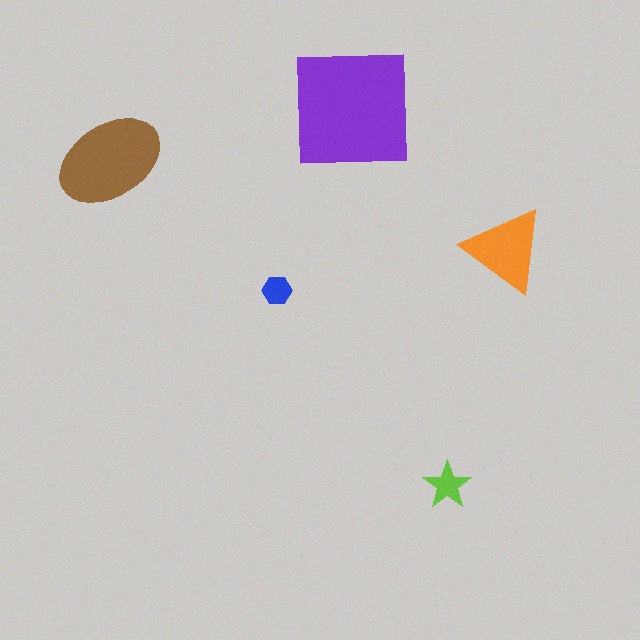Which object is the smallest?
The blue hexagon.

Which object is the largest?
The purple square.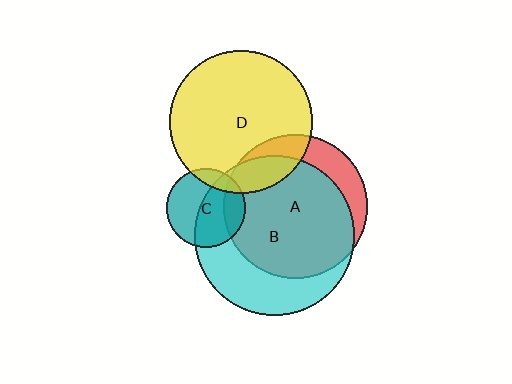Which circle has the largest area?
Circle B (cyan).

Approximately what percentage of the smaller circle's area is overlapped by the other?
Approximately 20%.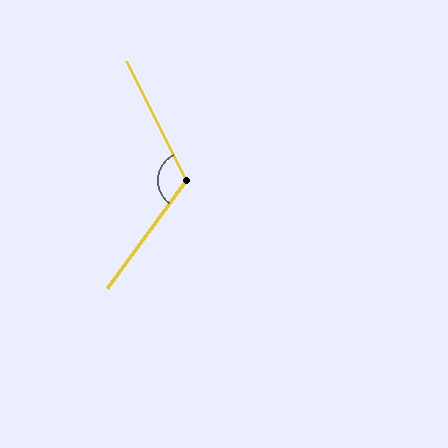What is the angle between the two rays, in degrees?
Approximately 117 degrees.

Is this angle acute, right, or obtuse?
It is obtuse.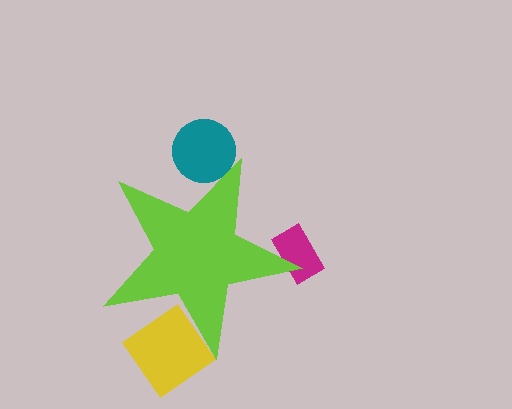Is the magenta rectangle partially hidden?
Yes, the magenta rectangle is partially hidden behind the lime star.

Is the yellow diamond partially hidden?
Yes, the yellow diamond is partially hidden behind the lime star.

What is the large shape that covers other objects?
A lime star.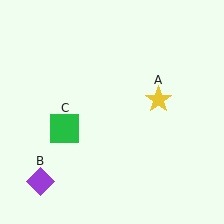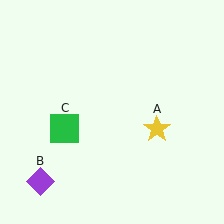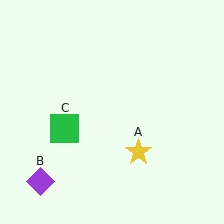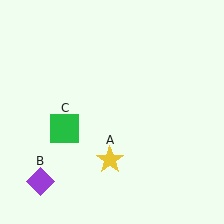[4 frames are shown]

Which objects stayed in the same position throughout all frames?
Purple diamond (object B) and green square (object C) remained stationary.